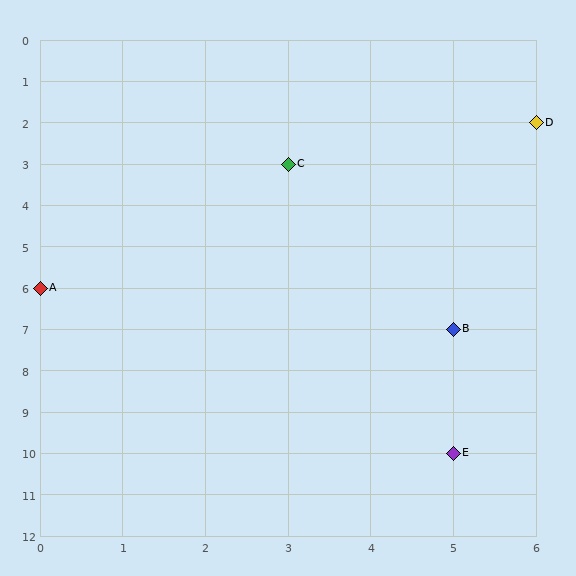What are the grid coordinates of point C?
Point C is at grid coordinates (3, 3).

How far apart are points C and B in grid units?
Points C and B are 2 columns and 4 rows apart (about 4.5 grid units diagonally).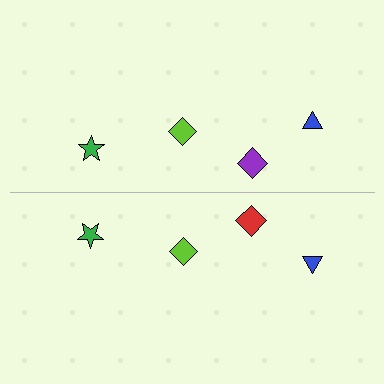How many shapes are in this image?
There are 8 shapes in this image.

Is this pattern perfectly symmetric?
No, the pattern is not perfectly symmetric. The red diamond on the bottom side breaks the symmetry — its mirror counterpart is purple.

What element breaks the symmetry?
The red diamond on the bottom side breaks the symmetry — its mirror counterpart is purple.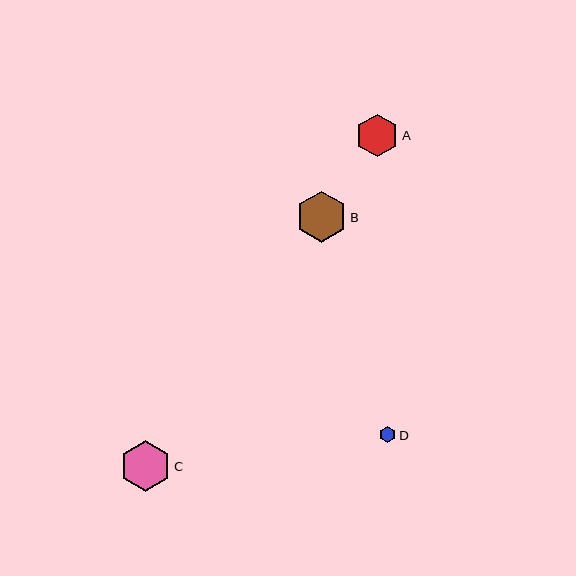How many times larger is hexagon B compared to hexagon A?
Hexagon B is approximately 1.2 times the size of hexagon A.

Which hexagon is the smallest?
Hexagon D is the smallest with a size of approximately 16 pixels.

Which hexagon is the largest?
Hexagon B is the largest with a size of approximately 51 pixels.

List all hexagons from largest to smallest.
From largest to smallest: B, C, A, D.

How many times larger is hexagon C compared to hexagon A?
Hexagon C is approximately 1.2 times the size of hexagon A.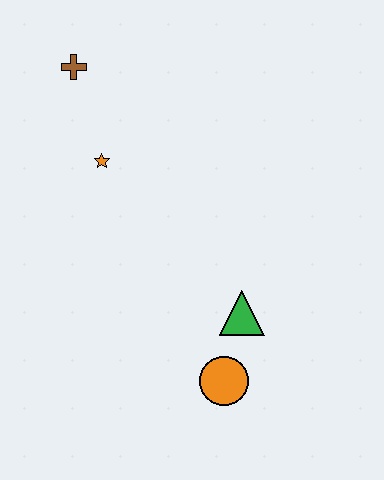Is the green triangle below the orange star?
Yes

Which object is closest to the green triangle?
The orange circle is closest to the green triangle.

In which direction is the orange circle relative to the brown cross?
The orange circle is below the brown cross.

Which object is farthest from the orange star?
The orange circle is farthest from the orange star.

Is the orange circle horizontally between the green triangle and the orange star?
Yes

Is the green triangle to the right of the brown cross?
Yes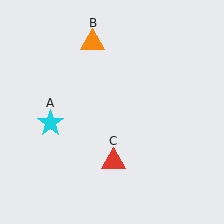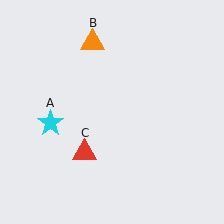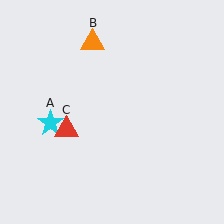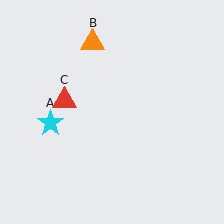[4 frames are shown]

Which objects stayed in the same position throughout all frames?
Cyan star (object A) and orange triangle (object B) remained stationary.